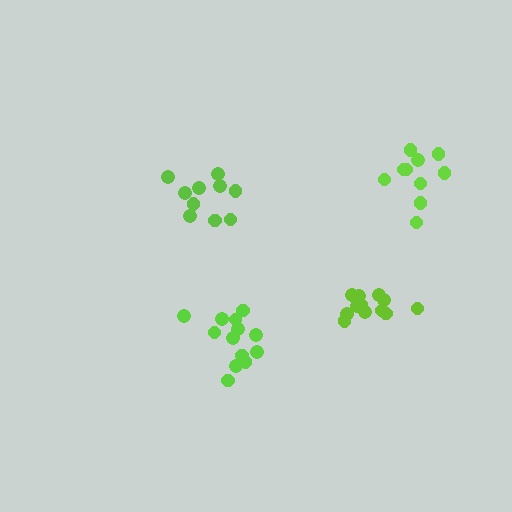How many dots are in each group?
Group 1: 12 dots, Group 2: 10 dots, Group 3: 13 dots, Group 4: 10 dots (45 total).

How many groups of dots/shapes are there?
There are 4 groups.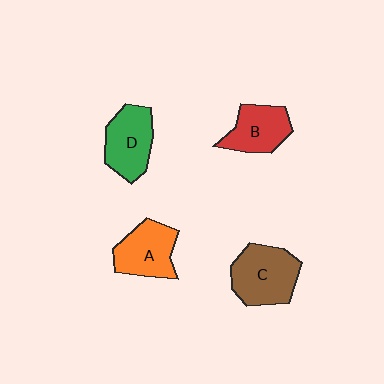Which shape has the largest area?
Shape C (brown).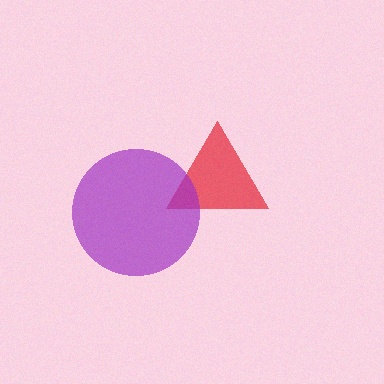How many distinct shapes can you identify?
There are 2 distinct shapes: a red triangle, a purple circle.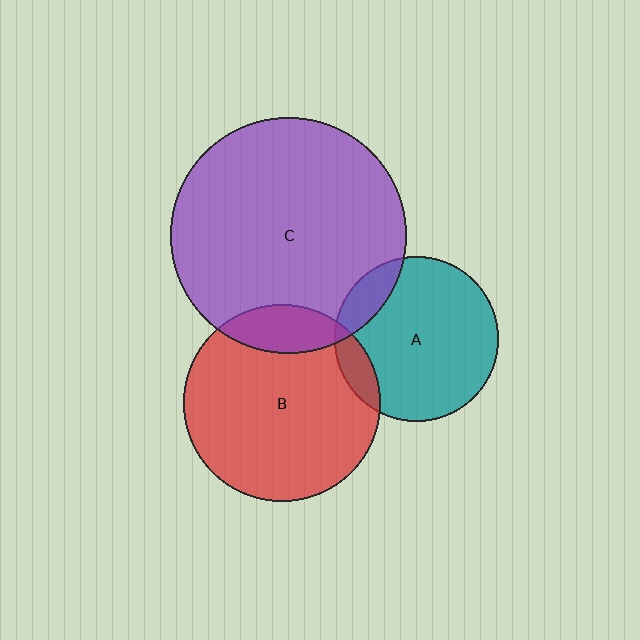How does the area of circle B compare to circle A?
Approximately 1.4 times.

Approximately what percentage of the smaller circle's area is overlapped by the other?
Approximately 10%.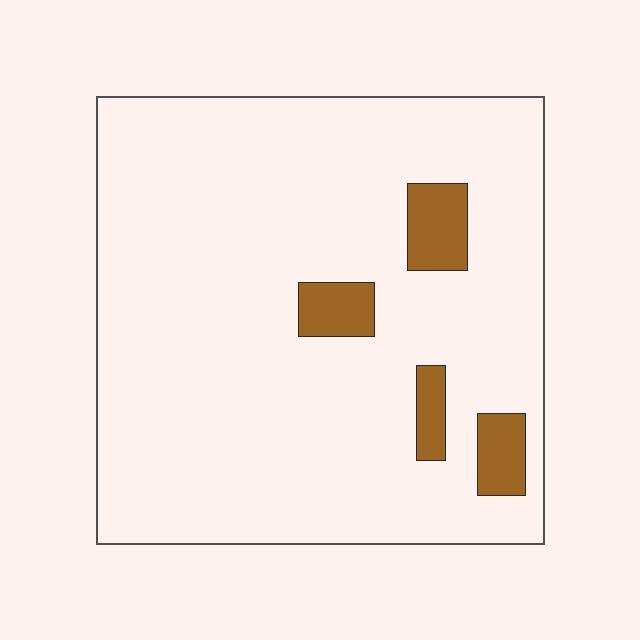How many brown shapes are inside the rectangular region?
4.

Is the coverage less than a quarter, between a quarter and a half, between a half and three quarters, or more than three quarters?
Less than a quarter.